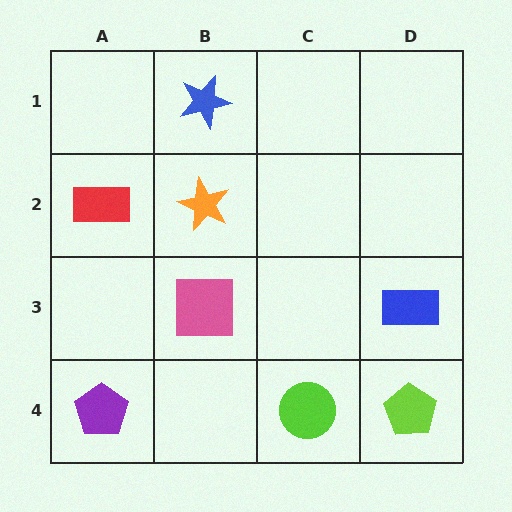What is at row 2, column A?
A red rectangle.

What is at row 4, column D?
A lime pentagon.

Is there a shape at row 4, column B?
No, that cell is empty.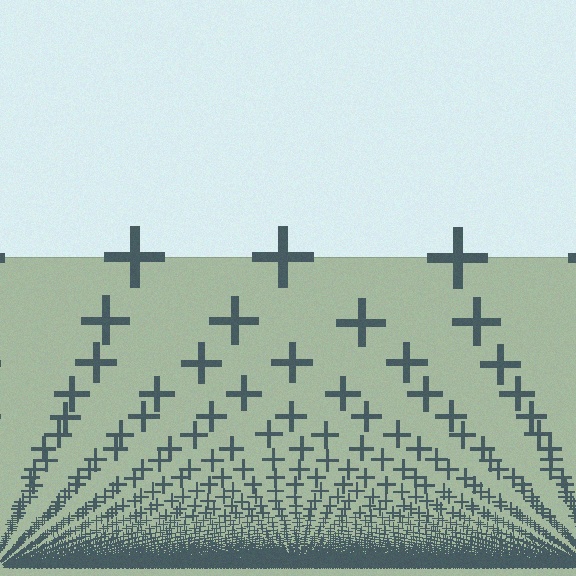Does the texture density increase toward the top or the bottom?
Density increases toward the bottom.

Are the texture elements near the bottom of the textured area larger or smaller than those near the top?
Smaller. The gradient is inverted — elements near the bottom are smaller and denser.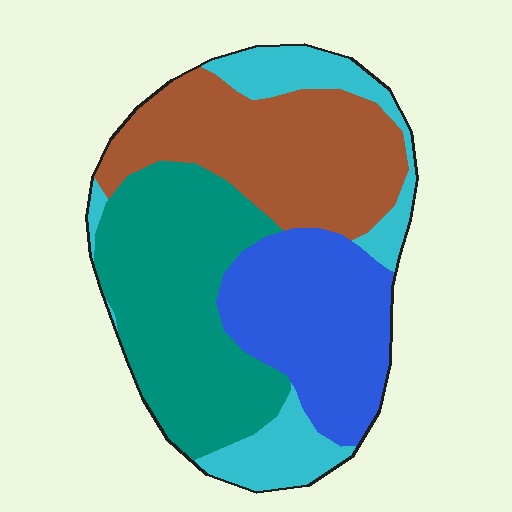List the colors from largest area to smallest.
From largest to smallest: teal, brown, blue, cyan.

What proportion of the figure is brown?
Brown takes up about one quarter (1/4) of the figure.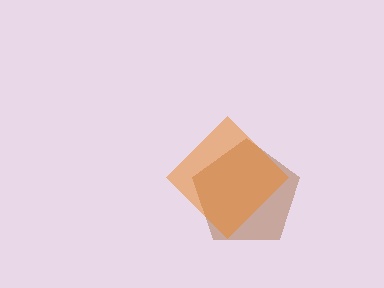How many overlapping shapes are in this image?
There are 2 overlapping shapes in the image.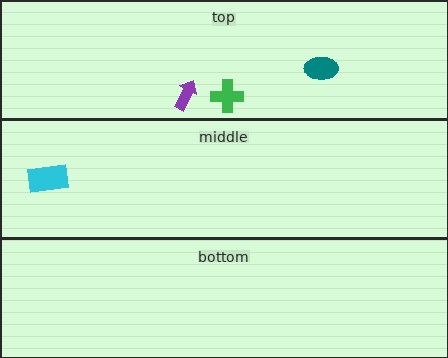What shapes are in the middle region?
The cyan rectangle.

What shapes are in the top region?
The teal ellipse, the purple arrow, the green cross.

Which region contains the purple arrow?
The top region.